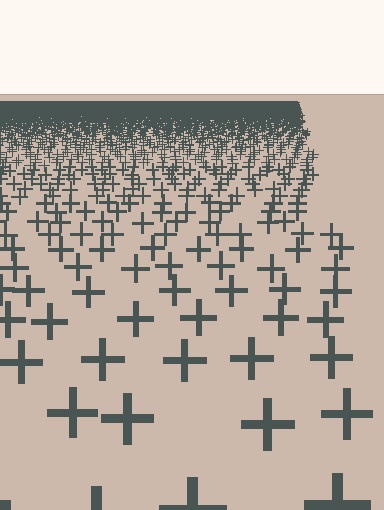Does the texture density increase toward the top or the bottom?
Density increases toward the top.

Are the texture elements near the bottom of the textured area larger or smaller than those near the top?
Larger. Near the bottom, elements are closer to the viewer and appear at a bigger on-screen size.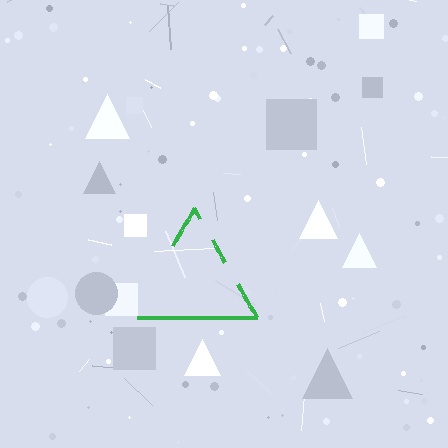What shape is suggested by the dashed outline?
The dashed outline suggests a triangle.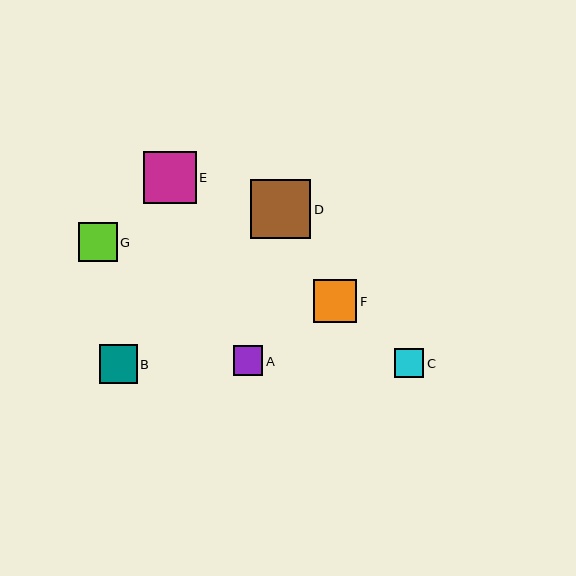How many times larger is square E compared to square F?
Square E is approximately 1.2 times the size of square F.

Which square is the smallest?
Square C is the smallest with a size of approximately 29 pixels.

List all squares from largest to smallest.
From largest to smallest: D, E, F, G, B, A, C.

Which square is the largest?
Square D is the largest with a size of approximately 60 pixels.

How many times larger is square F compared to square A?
Square F is approximately 1.4 times the size of square A.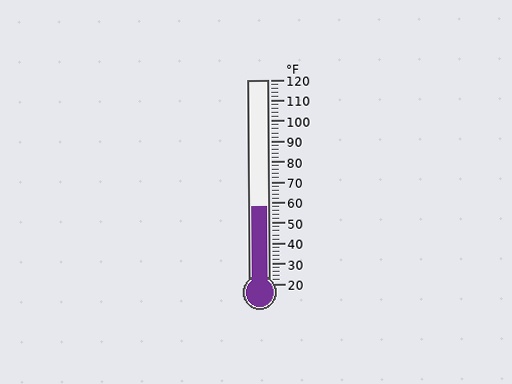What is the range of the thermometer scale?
The thermometer scale ranges from 20°F to 120°F.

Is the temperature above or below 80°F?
The temperature is below 80°F.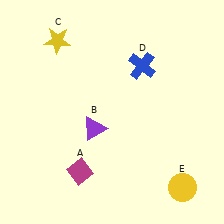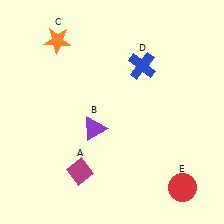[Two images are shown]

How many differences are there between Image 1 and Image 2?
There are 2 differences between the two images.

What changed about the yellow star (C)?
In Image 1, C is yellow. In Image 2, it changed to orange.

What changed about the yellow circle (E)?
In Image 1, E is yellow. In Image 2, it changed to red.